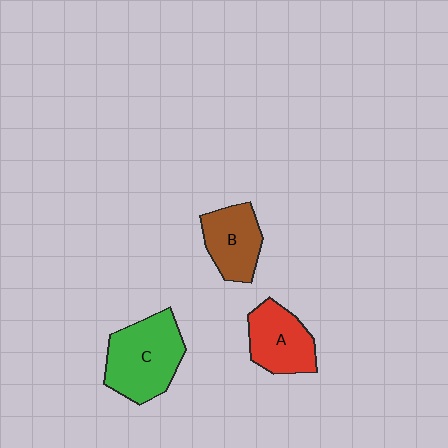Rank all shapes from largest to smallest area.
From largest to smallest: C (green), A (red), B (brown).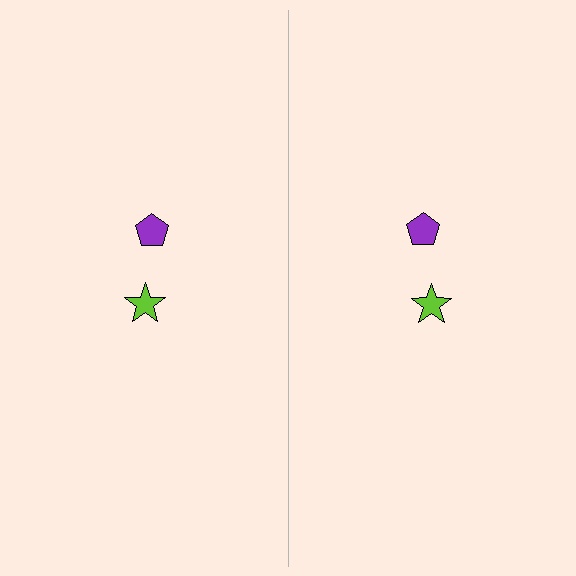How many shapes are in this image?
There are 4 shapes in this image.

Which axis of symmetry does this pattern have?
The pattern has a vertical axis of symmetry running through the center of the image.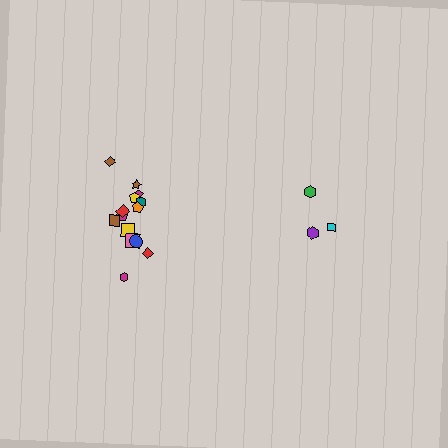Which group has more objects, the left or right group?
The left group.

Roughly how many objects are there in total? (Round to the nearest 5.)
Roughly 20 objects in total.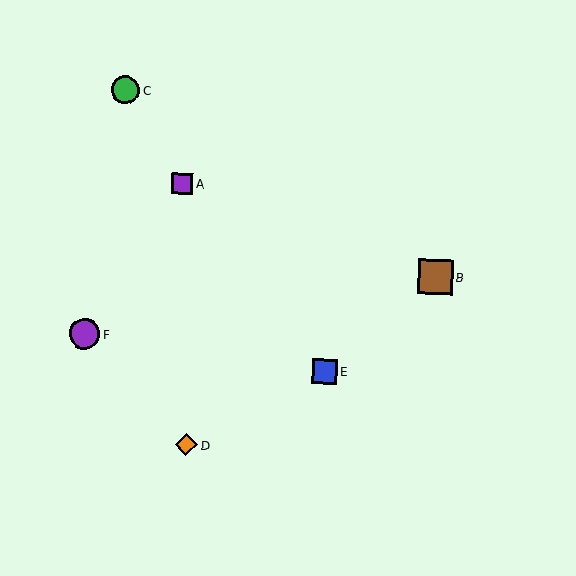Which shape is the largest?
The brown square (labeled B) is the largest.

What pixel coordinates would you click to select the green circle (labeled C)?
Click at (126, 90) to select the green circle C.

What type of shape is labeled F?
Shape F is a purple circle.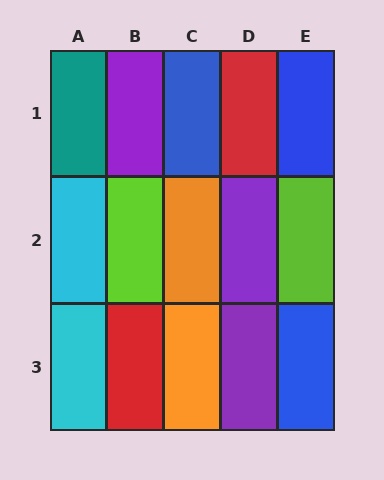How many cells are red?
2 cells are red.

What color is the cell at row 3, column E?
Blue.